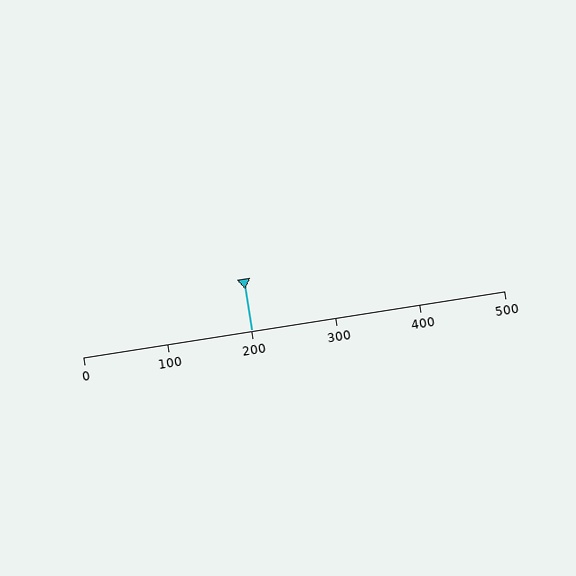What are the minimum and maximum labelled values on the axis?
The axis runs from 0 to 500.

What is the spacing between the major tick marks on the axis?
The major ticks are spaced 100 apart.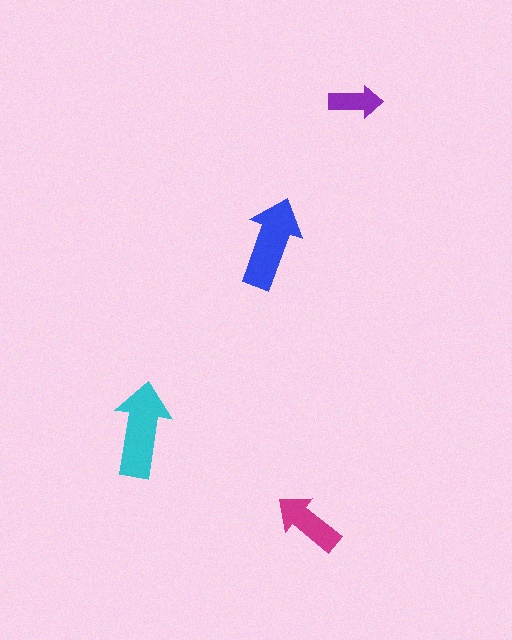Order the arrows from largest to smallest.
the cyan one, the blue one, the magenta one, the purple one.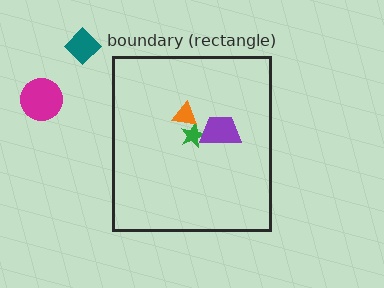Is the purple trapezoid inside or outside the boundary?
Inside.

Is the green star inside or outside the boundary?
Inside.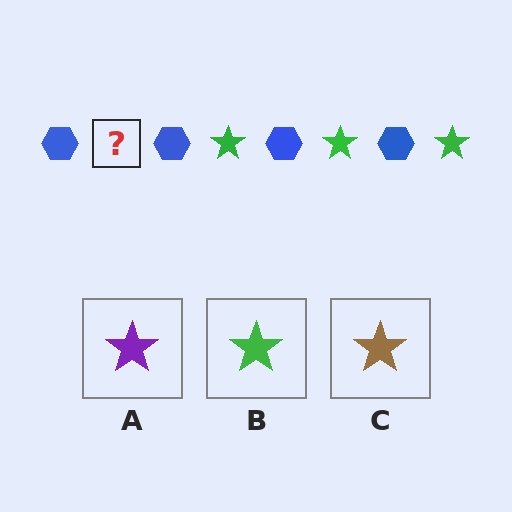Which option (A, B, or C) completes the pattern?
B.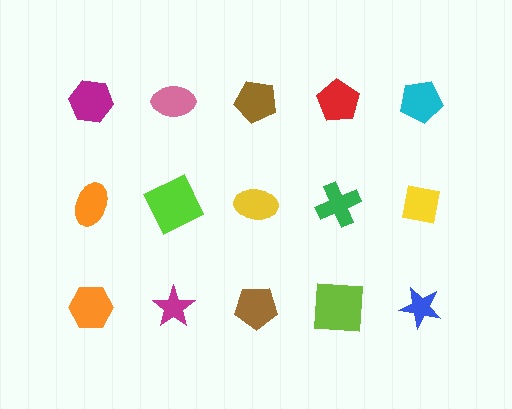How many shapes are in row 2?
5 shapes.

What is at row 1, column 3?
A brown pentagon.